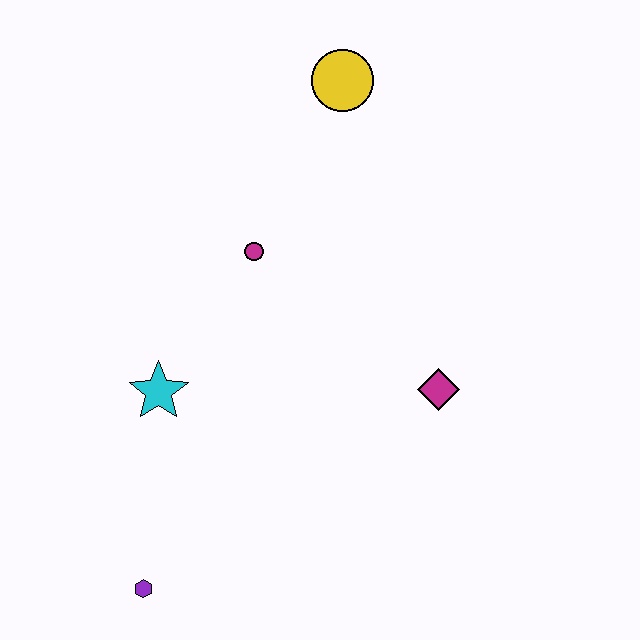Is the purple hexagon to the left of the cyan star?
Yes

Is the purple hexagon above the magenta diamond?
No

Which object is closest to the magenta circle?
The cyan star is closest to the magenta circle.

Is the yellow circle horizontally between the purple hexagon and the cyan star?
No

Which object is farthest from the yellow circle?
The purple hexagon is farthest from the yellow circle.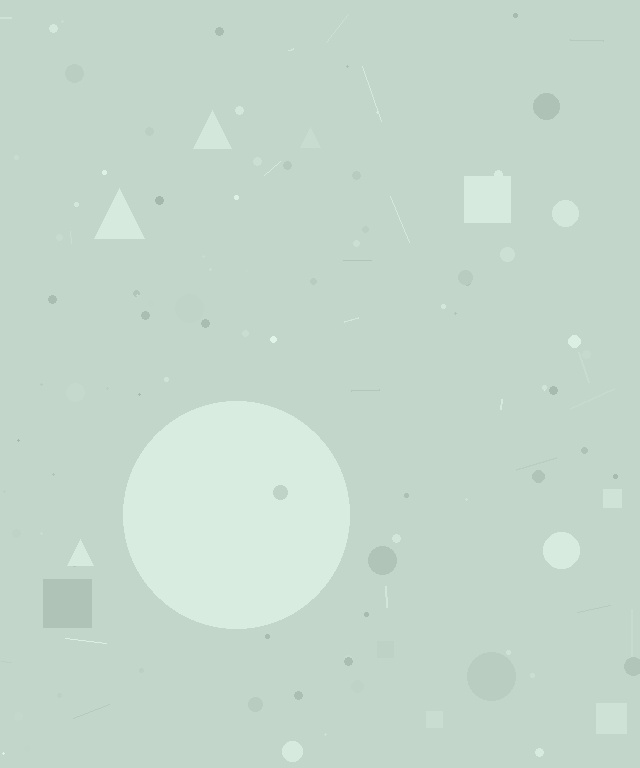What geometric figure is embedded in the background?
A circle is embedded in the background.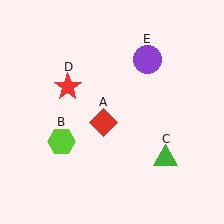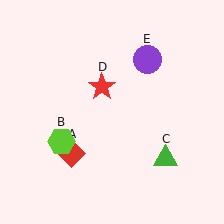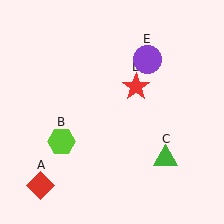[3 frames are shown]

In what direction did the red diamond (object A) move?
The red diamond (object A) moved down and to the left.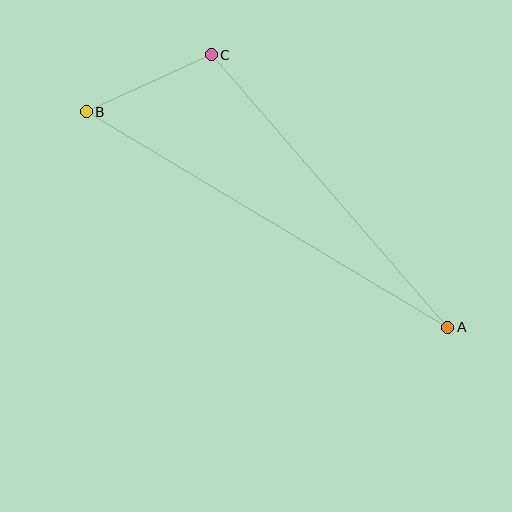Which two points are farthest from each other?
Points A and B are farthest from each other.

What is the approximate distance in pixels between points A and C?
The distance between A and C is approximately 361 pixels.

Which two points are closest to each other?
Points B and C are closest to each other.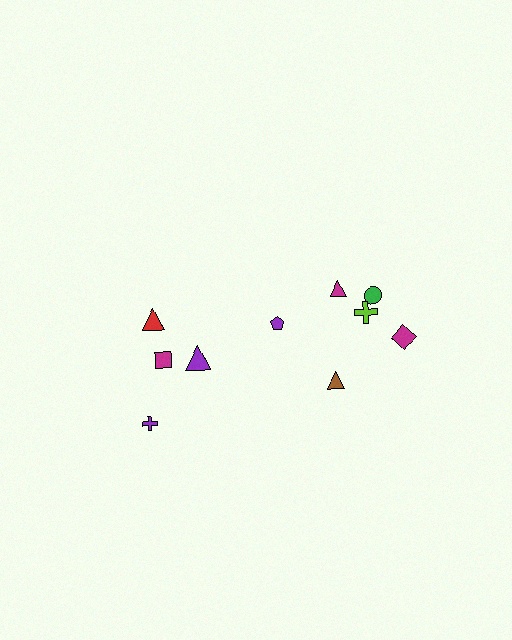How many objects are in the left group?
There are 4 objects.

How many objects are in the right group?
There are 6 objects.